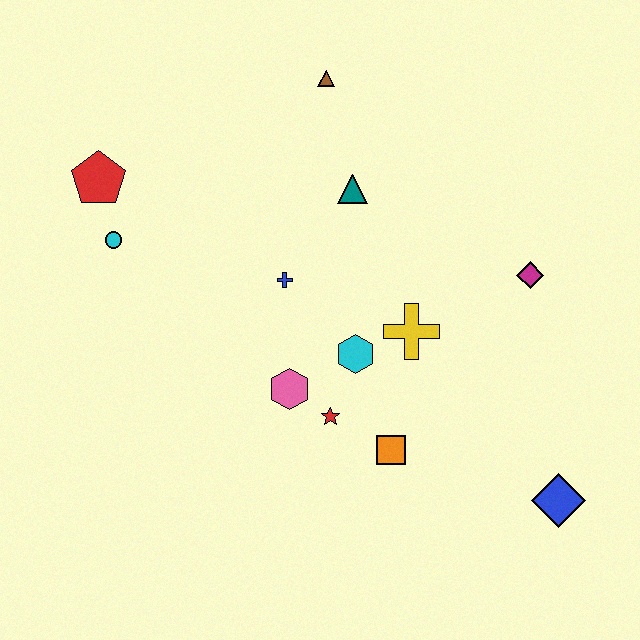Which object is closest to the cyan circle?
The red pentagon is closest to the cyan circle.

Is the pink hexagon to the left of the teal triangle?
Yes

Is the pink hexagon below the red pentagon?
Yes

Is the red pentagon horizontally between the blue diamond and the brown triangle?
No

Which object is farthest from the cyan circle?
The blue diamond is farthest from the cyan circle.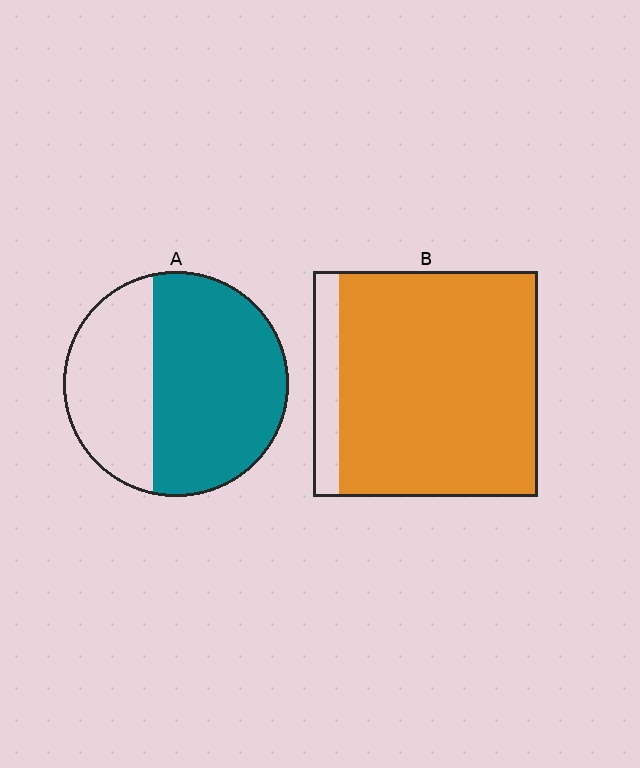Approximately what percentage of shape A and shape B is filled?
A is approximately 65% and B is approximately 90%.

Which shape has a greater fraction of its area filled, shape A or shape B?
Shape B.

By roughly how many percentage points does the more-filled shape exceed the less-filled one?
By roughly 25 percentage points (B over A).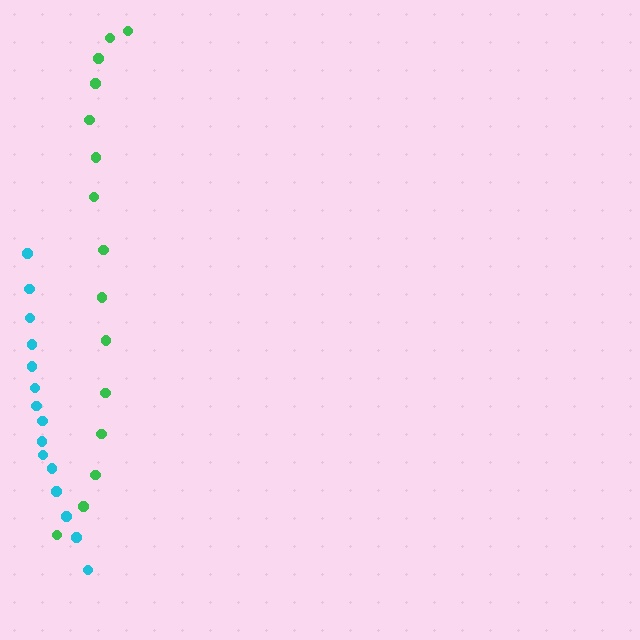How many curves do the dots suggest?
There are 2 distinct paths.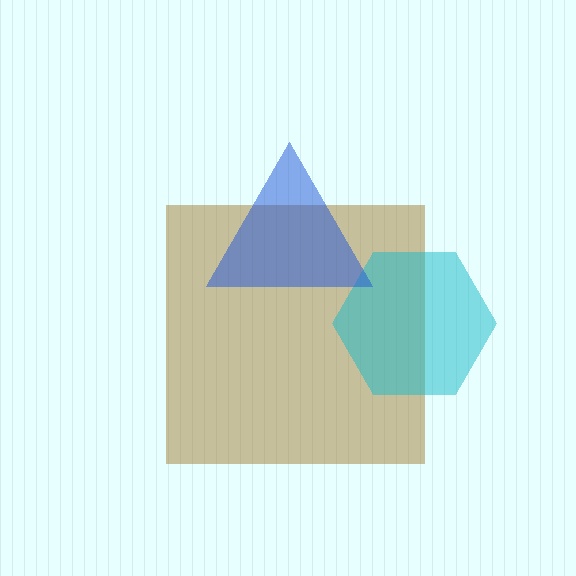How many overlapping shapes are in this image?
There are 3 overlapping shapes in the image.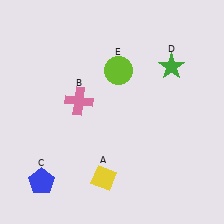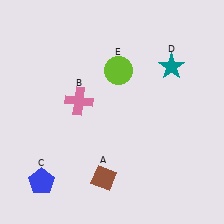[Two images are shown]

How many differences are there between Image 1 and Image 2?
There are 2 differences between the two images.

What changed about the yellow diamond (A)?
In Image 1, A is yellow. In Image 2, it changed to brown.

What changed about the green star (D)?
In Image 1, D is green. In Image 2, it changed to teal.